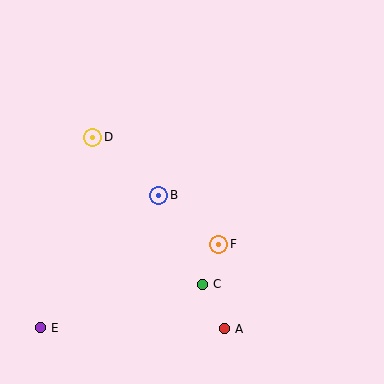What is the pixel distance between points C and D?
The distance between C and D is 184 pixels.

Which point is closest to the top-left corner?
Point D is closest to the top-left corner.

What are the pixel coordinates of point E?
Point E is at (40, 328).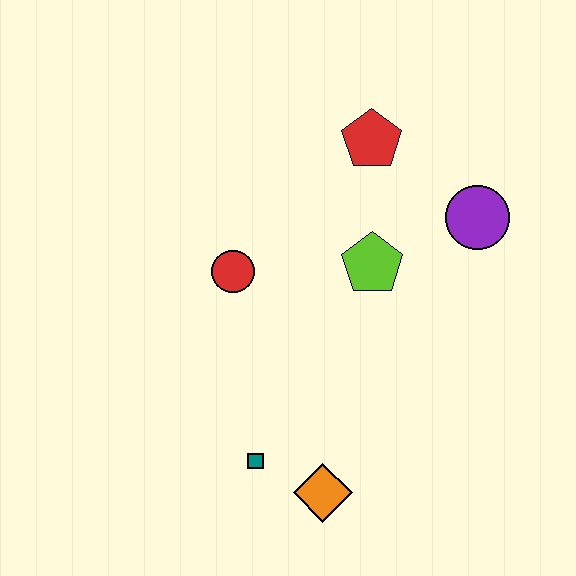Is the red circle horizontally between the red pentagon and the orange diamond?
No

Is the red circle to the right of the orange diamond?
No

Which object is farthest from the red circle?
The purple circle is farthest from the red circle.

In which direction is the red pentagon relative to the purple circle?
The red pentagon is to the left of the purple circle.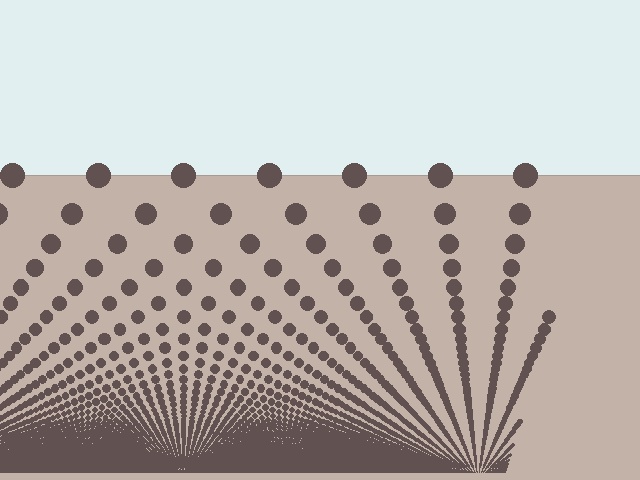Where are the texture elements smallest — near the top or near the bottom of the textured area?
Near the bottom.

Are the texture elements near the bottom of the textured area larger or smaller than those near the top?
Smaller. The gradient is inverted — elements near the bottom are smaller and denser.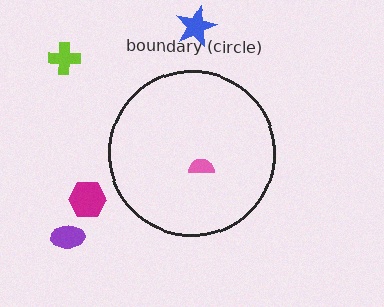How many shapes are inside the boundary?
1 inside, 4 outside.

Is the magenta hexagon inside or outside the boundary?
Outside.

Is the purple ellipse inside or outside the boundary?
Outside.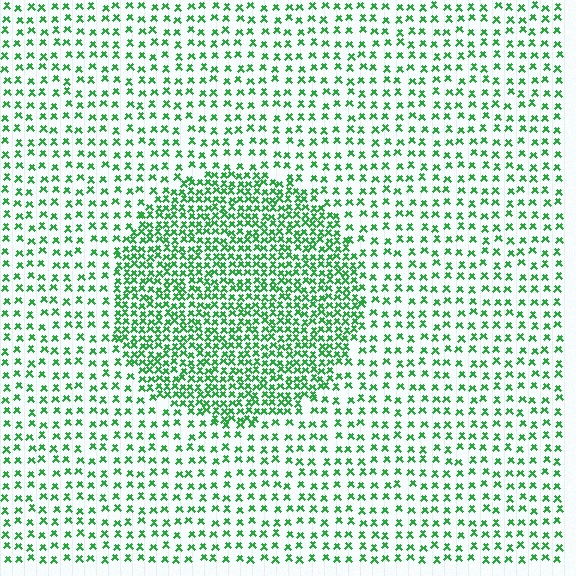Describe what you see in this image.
The image contains small green elements arranged at two different densities. A circle-shaped region is visible where the elements are more densely packed than the surrounding area.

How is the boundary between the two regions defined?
The boundary is defined by a change in element density (approximately 2.3x ratio). All elements are the same color, size, and shape.